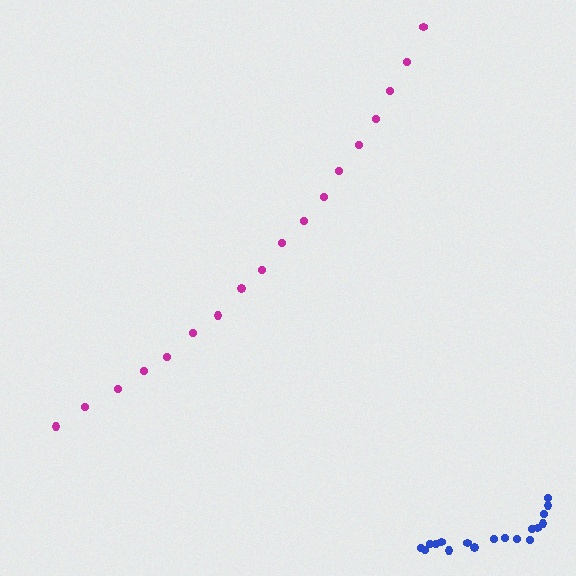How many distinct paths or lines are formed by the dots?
There are 2 distinct paths.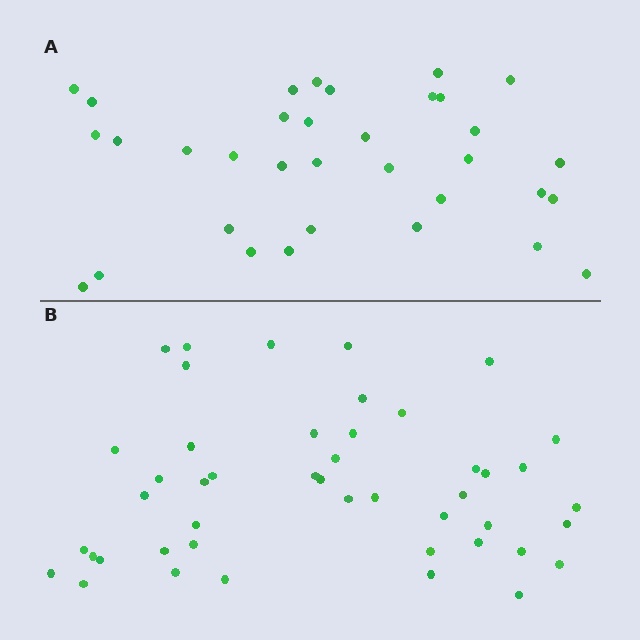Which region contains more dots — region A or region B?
Region B (the bottom region) has more dots.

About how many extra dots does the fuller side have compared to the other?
Region B has roughly 12 or so more dots than region A.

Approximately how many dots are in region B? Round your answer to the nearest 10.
About 50 dots. (The exact count is 46, which rounds to 50.)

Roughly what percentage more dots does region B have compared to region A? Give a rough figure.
About 35% more.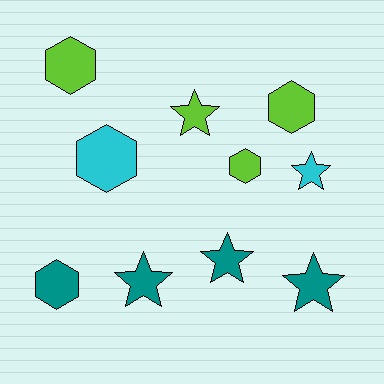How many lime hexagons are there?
There are 3 lime hexagons.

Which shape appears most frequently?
Star, with 5 objects.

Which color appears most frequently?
Lime, with 4 objects.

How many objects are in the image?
There are 10 objects.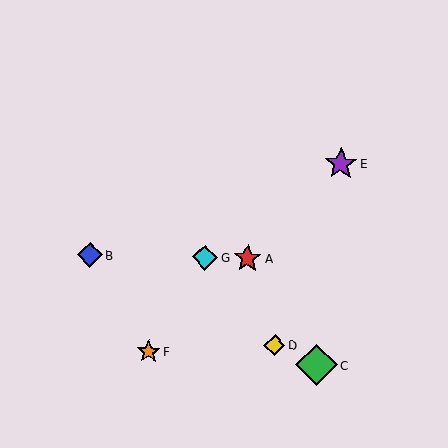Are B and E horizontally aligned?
No, B is at y≈255 and E is at y≈164.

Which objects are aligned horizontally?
Objects A, B, G are aligned horizontally.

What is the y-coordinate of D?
Object D is at y≈345.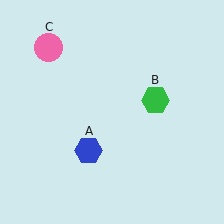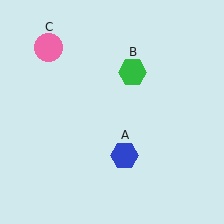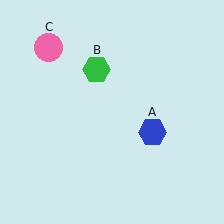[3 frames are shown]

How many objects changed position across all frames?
2 objects changed position: blue hexagon (object A), green hexagon (object B).